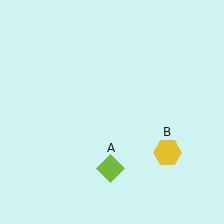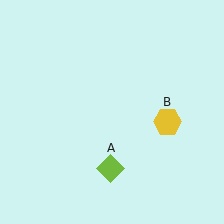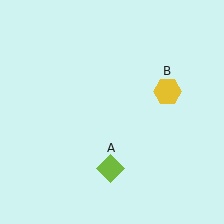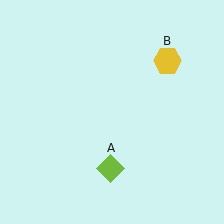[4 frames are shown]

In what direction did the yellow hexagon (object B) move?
The yellow hexagon (object B) moved up.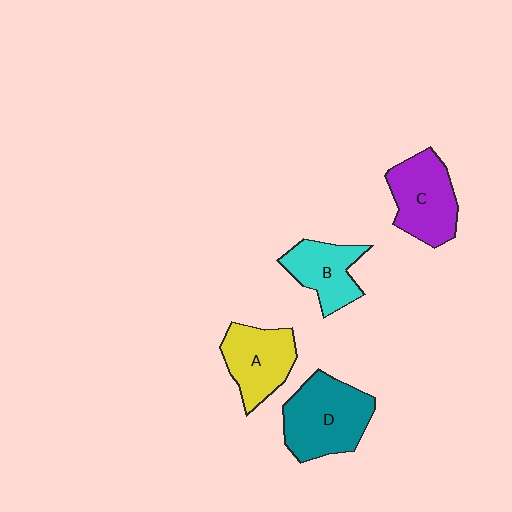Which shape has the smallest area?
Shape B (cyan).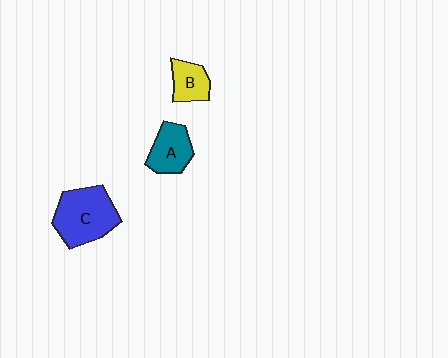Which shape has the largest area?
Shape C (blue).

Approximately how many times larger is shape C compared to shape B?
Approximately 2.2 times.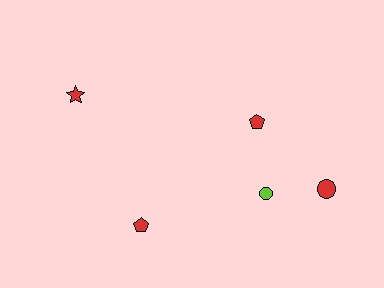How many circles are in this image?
There are 2 circles.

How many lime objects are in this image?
There is 1 lime object.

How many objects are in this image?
There are 5 objects.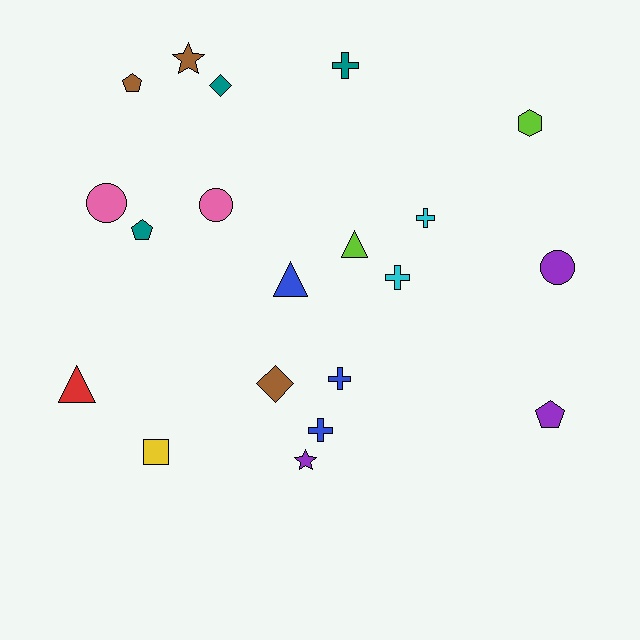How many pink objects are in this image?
There are 2 pink objects.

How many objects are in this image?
There are 20 objects.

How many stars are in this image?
There are 2 stars.